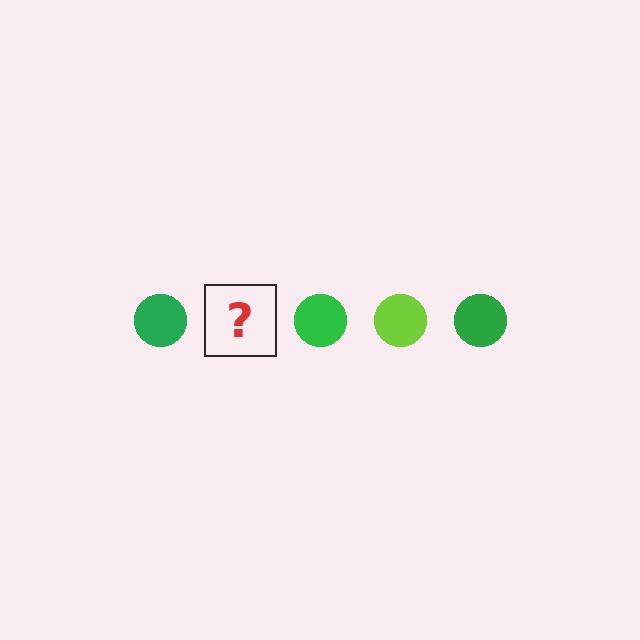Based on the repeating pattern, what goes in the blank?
The blank should be a lime circle.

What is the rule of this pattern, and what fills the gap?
The rule is that the pattern cycles through green, lime circles. The gap should be filled with a lime circle.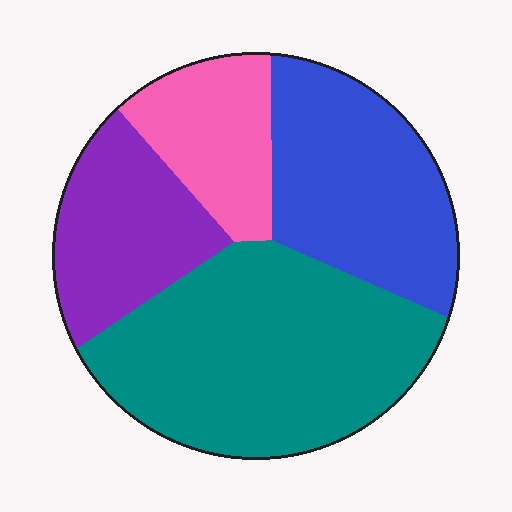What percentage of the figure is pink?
Pink takes up about one sixth (1/6) of the figure.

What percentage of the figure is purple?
Purple covers around 20% of the figure.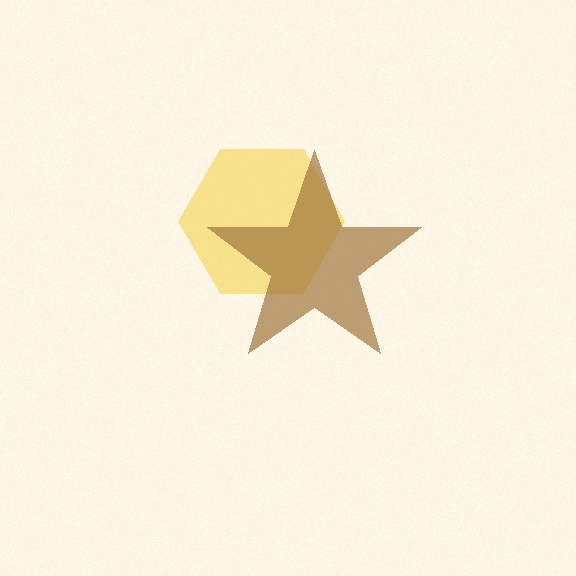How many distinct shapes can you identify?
There are 2 distinct shapes: a yellow hexagon, a brown star.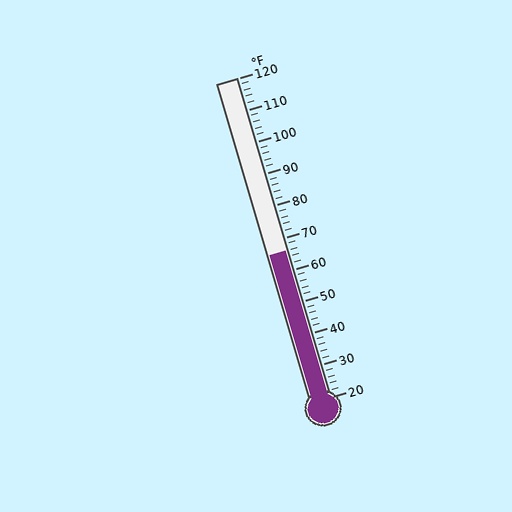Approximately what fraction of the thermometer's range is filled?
The thermometer is filled to approximately 45% of its range.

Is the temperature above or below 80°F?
The temperature is below 80°F.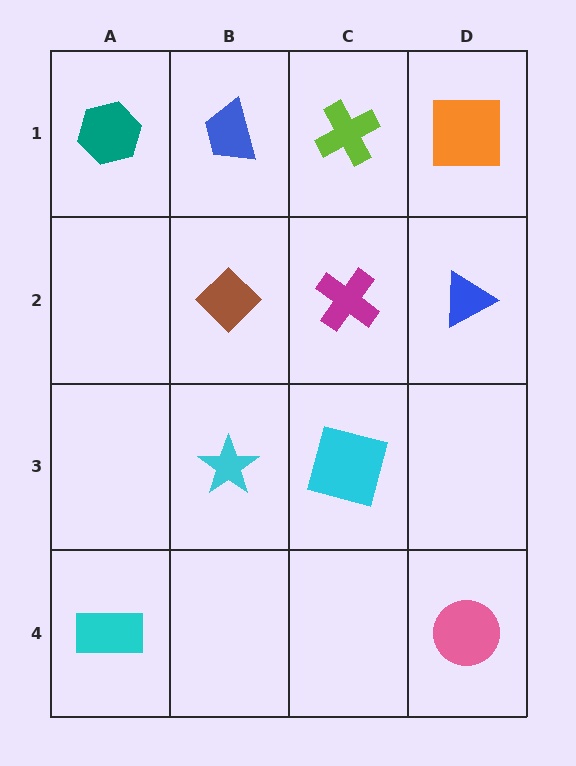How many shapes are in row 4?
2 shapes.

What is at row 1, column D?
An orange square.